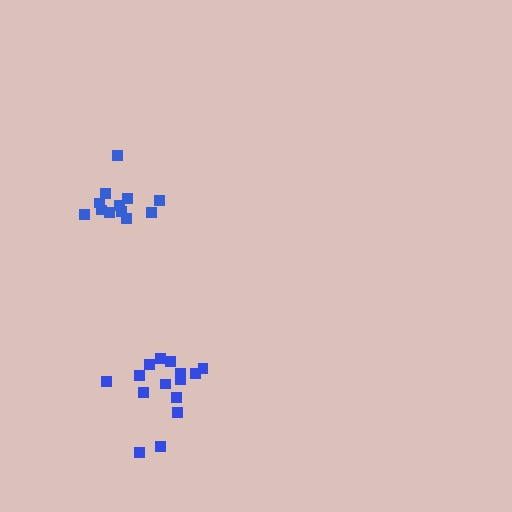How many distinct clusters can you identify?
There are 2 distinct clusters.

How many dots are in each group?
Group 1: 15 dots, Group 2: 12 dots (27 total).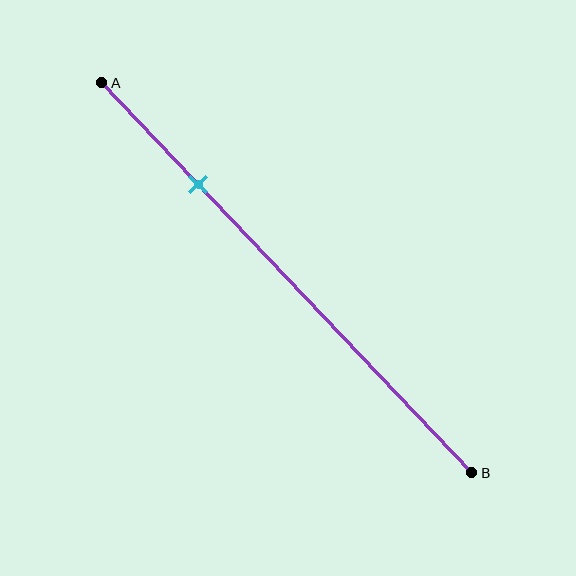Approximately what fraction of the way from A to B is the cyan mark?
The cyan mark is approximately 25% of the way from A to B.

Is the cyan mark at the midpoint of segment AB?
No, the mark is at about 25% from A, not at the 50% midpoint.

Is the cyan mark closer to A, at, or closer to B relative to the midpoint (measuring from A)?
The cyan mark is closer to point A than the midpoint of segment AB.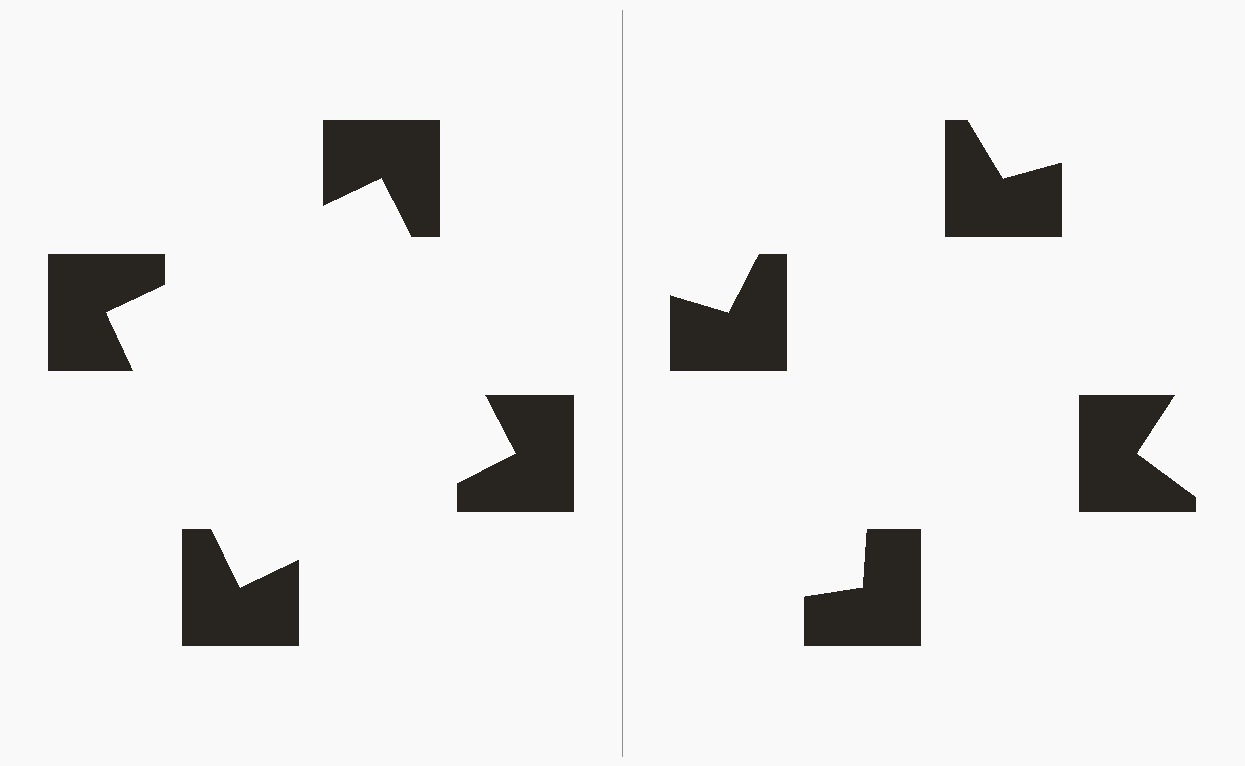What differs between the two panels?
The notched squares are positioned identically on both sides; only the wedge orientations differ. On the left they align to a square; on the right they are misaligned.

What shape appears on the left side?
An illusory square.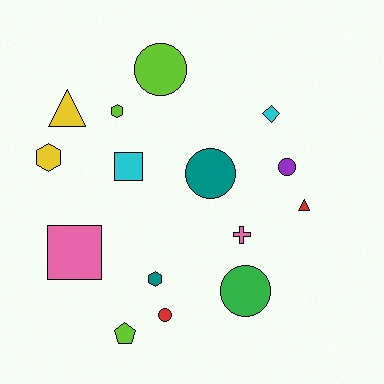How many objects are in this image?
There are 15 objects.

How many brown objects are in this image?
There are no brown objects.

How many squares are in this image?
There are 2 squares.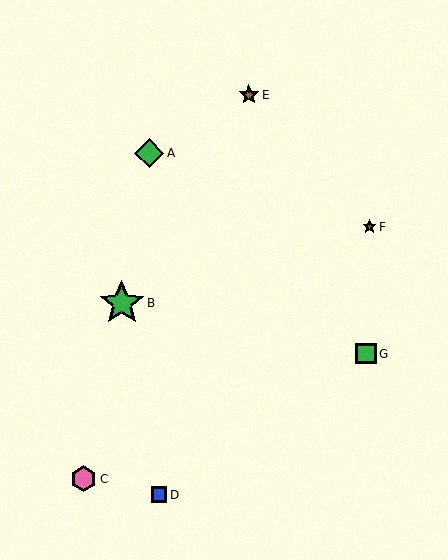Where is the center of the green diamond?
The center of the green diamond is at (149, 153).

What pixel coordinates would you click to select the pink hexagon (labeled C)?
Click at (84, 479) to select the pink hexagon C.